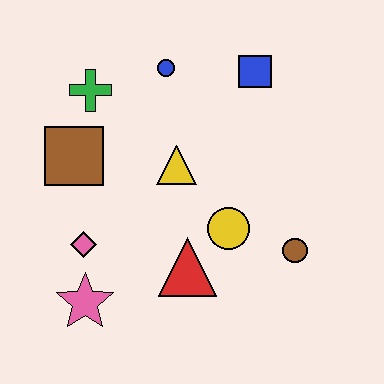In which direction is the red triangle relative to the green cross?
The red triangle is below the green cross.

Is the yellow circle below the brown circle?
No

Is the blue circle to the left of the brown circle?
Yes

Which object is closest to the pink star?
The pink diamond is closest to the pink star.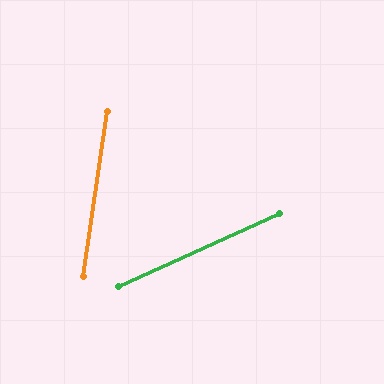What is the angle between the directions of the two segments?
Approximately 57 degrees.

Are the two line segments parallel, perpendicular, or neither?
Neither parallel nor perpendicular — they differ by about 57°.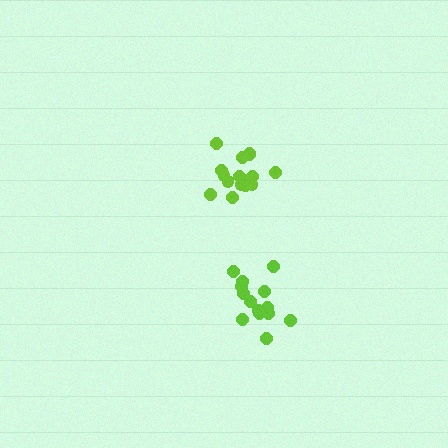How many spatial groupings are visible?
There are 2 spatial groupings.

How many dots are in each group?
Group 1: 14 dots, Group 2: 15 dots (29 total).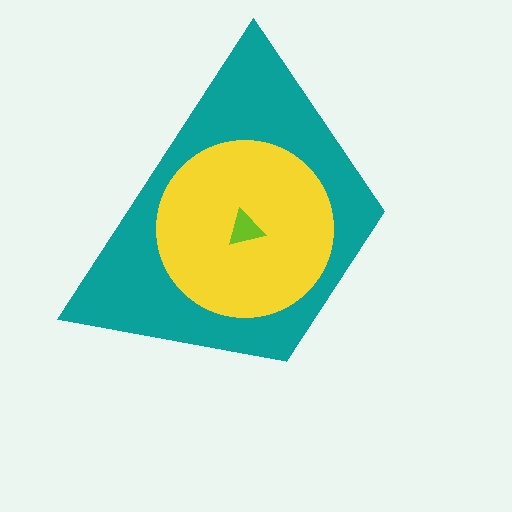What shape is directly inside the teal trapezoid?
The yellow circle.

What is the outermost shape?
The teal trapezoid.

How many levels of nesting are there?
3.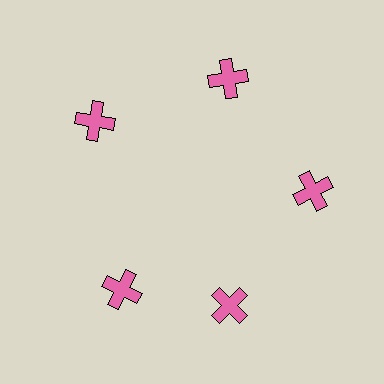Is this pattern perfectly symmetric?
No. The 5 pink crosses are arranged in a ring, but one element near the 8 o'clock position is rotated out of alignment along the ring, breaking the 5-fold rotational symmetry.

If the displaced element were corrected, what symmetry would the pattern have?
It would have 5-fold rotational symmetry — the pattern would map onto itself every 72 degrees.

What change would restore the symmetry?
The symmetry would be restored by rotating it back into even spacing with its neighbors so that all 5 crosses sit at equal angles and equal distance from the center.